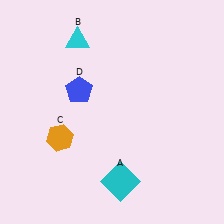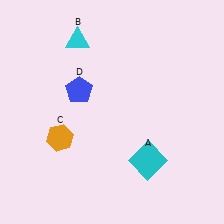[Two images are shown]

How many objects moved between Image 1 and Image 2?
1 object moved between the two images.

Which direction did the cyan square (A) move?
The cyan square (A) moved right.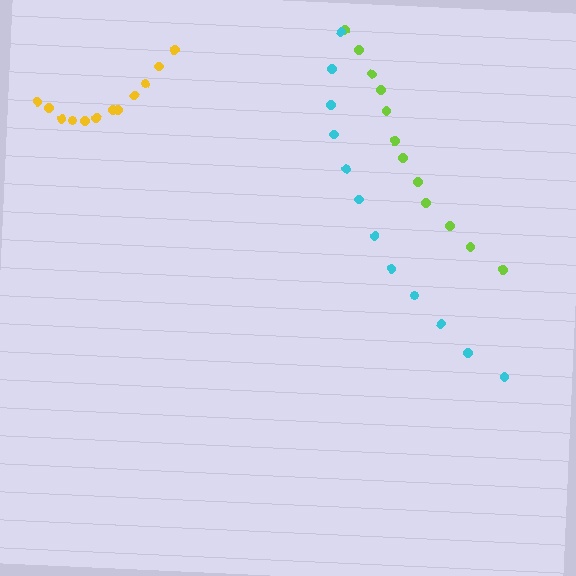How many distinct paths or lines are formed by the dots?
There are 3 distinct paths.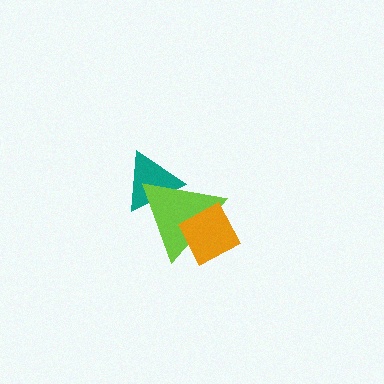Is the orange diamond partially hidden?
No, no other shape covers it.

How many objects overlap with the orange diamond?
1 object overlaps with the orange diamond.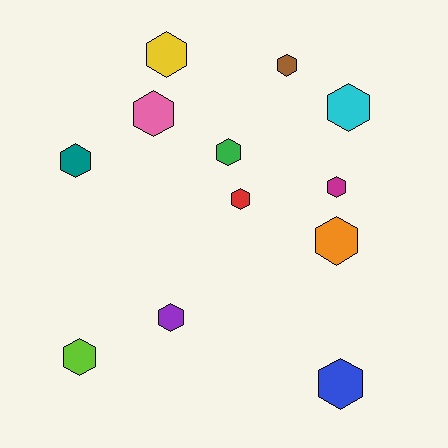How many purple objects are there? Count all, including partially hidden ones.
There is 1 purple object.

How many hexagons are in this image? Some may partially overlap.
There are 12 hexagons.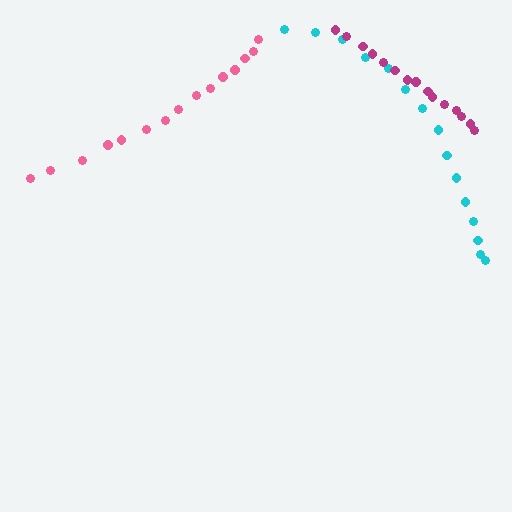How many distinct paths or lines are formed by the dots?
There are 3 distinct paths.